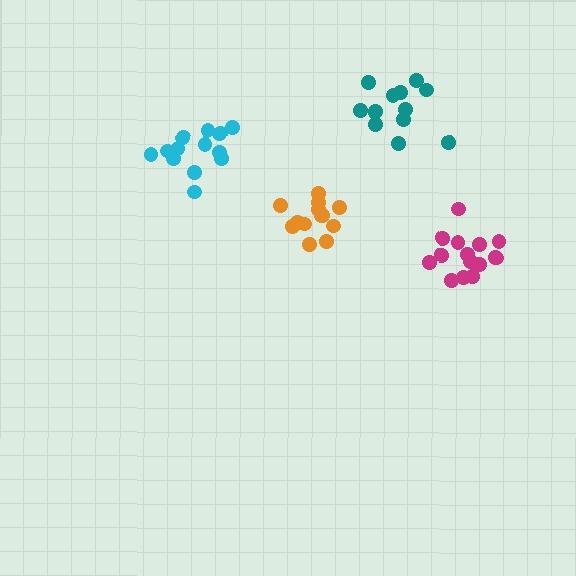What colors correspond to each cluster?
The clusters are colored: teal, cyan, magenta, orange.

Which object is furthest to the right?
The magenta cluster is rightmost.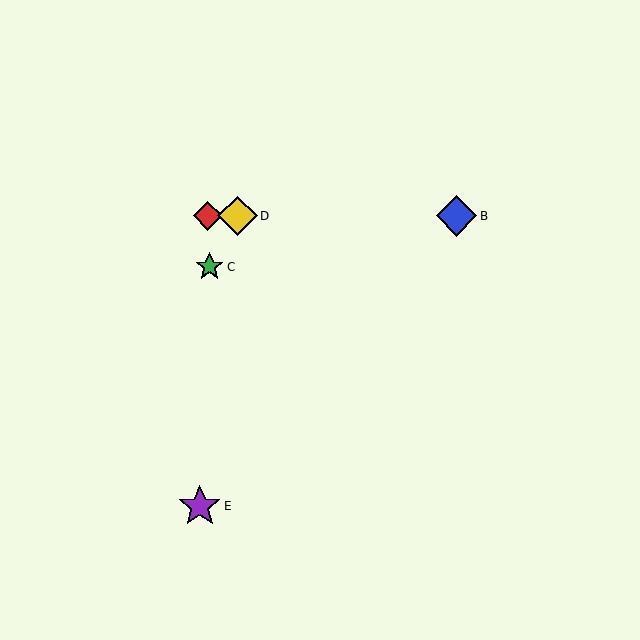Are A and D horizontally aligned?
Yes, both are at y≈216.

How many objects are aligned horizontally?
3 objects (A, B, D) are aligned horizontally.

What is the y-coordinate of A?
Object A is at y≈216.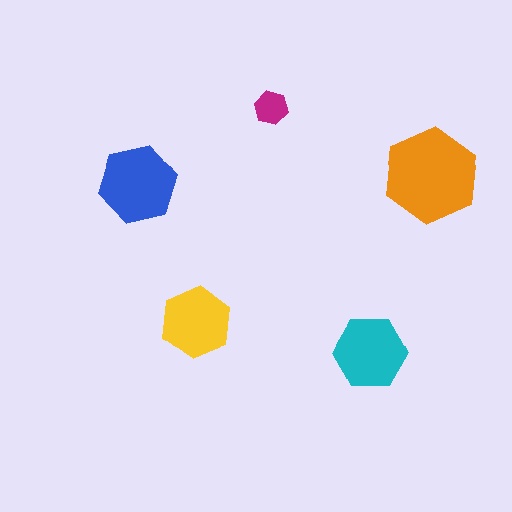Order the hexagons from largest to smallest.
the orange one, the blue one, the cyan one, the yellow one, the magenta one.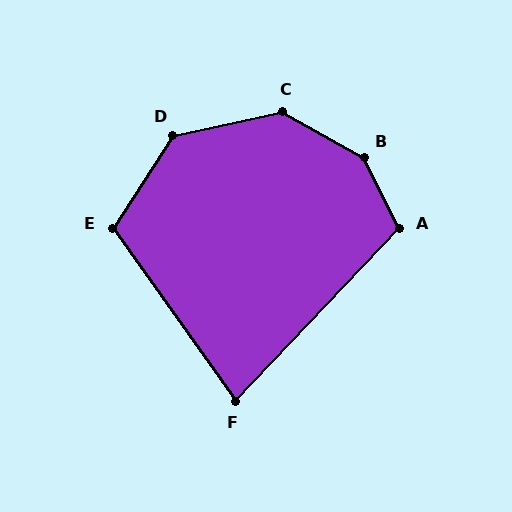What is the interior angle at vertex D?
Approximately 135 degrees (obtuse).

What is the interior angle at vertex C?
Approximately 139 degrees (obtuse).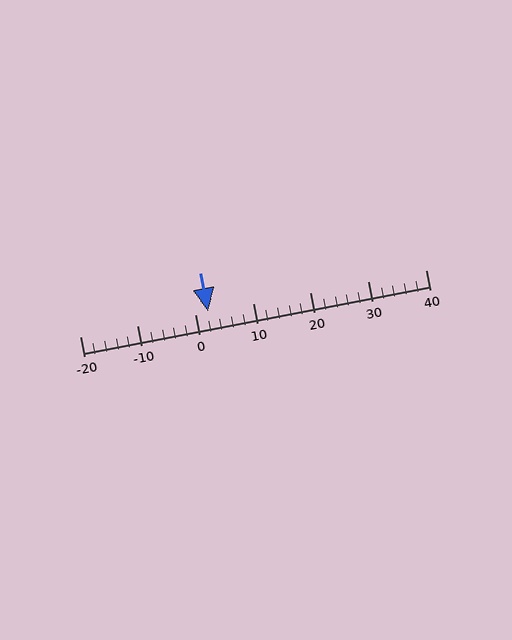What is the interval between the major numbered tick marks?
The major tick marks are spaced 10 units apart.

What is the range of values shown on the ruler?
The ruler shows values from -20 to 40.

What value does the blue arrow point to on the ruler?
The blue arrow points to approximately 2.